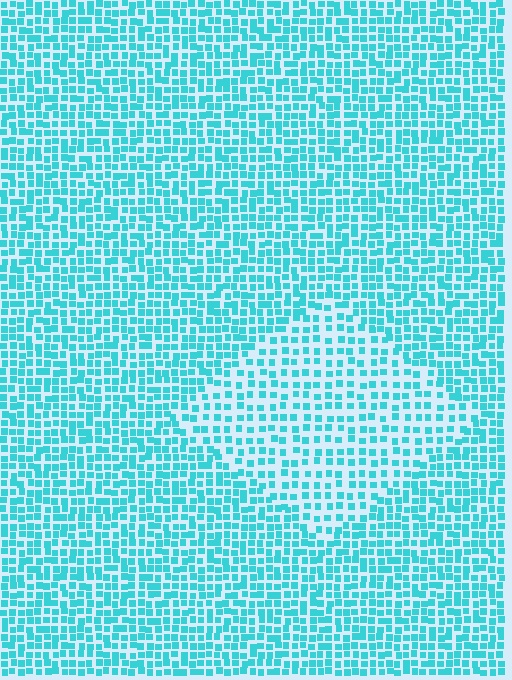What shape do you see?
I see a diamond.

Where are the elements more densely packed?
The elements are more densely packed outside the diamond boundary.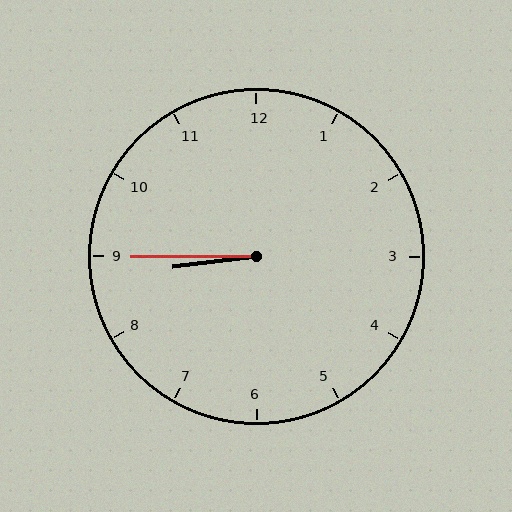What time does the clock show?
8:45.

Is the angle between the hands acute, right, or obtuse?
It is acute.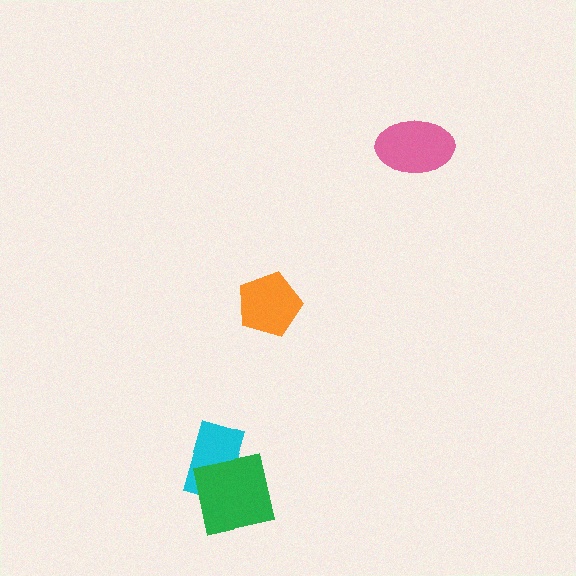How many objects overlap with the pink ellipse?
0 objects overlap with the pink ellipse.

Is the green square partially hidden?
No, no other shape covers it.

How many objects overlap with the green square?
1 object overlaps with the green square.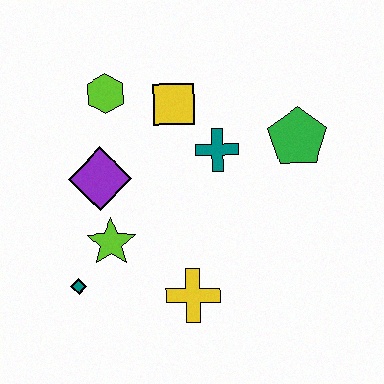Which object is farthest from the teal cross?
The teal diamond is farthest from the teal cross.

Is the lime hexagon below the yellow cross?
No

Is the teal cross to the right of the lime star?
Yes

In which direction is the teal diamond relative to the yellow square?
The teal diamond is below the yellow square.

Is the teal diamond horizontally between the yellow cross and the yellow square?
No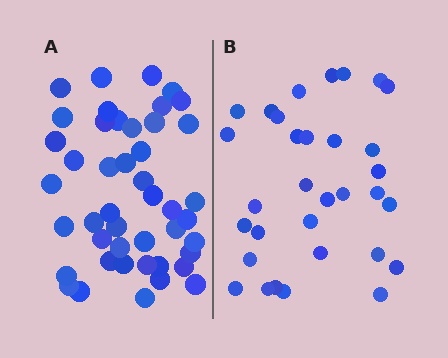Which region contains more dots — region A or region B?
Region A (the left region) has more dots.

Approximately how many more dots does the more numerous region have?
Region A has approximately 15 more dots than region B.